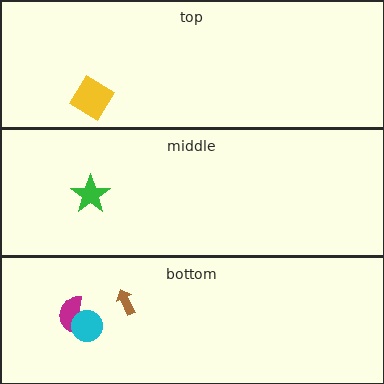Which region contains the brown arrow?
The bottom region.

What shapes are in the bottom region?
The magenta semicircle, the cyan circle, the brown arrow.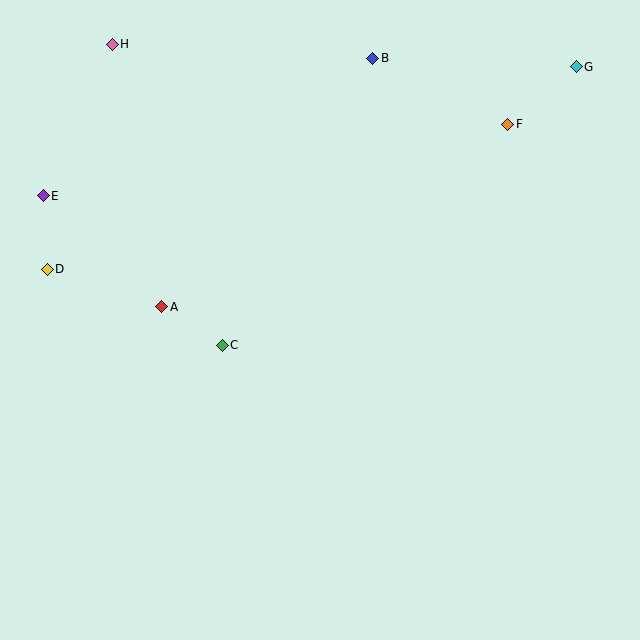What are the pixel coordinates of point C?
Point C is at (222, 345).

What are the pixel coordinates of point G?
Point G is at (576, 67).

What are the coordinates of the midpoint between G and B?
The midpoint between G and B is at (474, 63).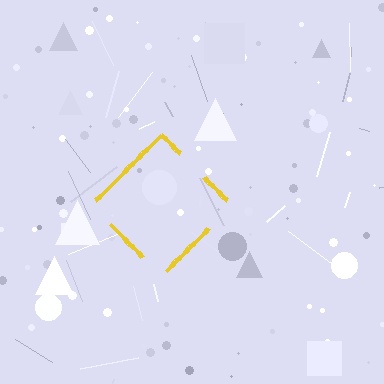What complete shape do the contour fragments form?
The contour fragments form a diamond.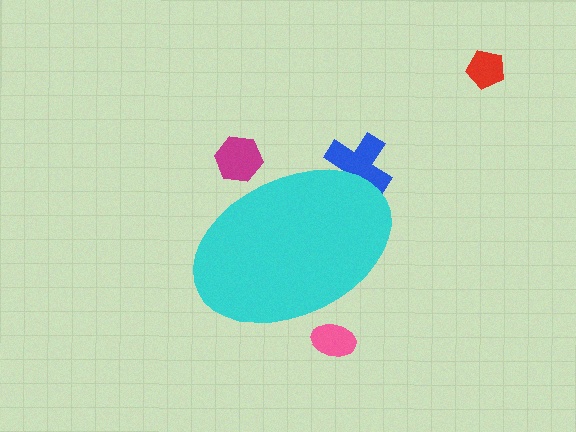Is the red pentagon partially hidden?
No, the red pentagon is fully visible.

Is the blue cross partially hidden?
Yes, the blue cross is partially hidden behind the cyan ellipse.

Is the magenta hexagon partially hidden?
Yes, the magenta hexagon is partially hidden behind the cyan ellipse.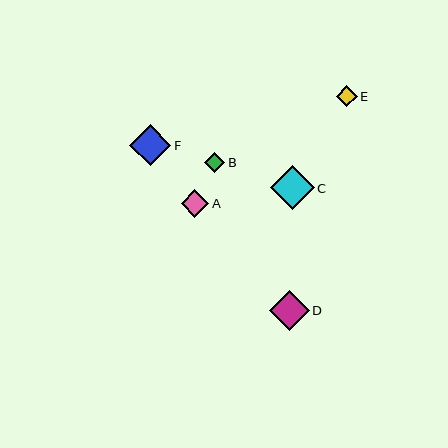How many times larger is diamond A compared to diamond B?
Diamond A is approximately 1.4 times the size of diamond B.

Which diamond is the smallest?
Diamond B is the smallest with a size of approximately 20 pixels.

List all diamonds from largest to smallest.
From largest to smallest: C, F, D, A, E, B.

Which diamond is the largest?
Diamond C is the largest with a size of approximately 44 pixels.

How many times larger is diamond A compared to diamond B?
Diamond A is approximately 1.4 times the size of diamond B.